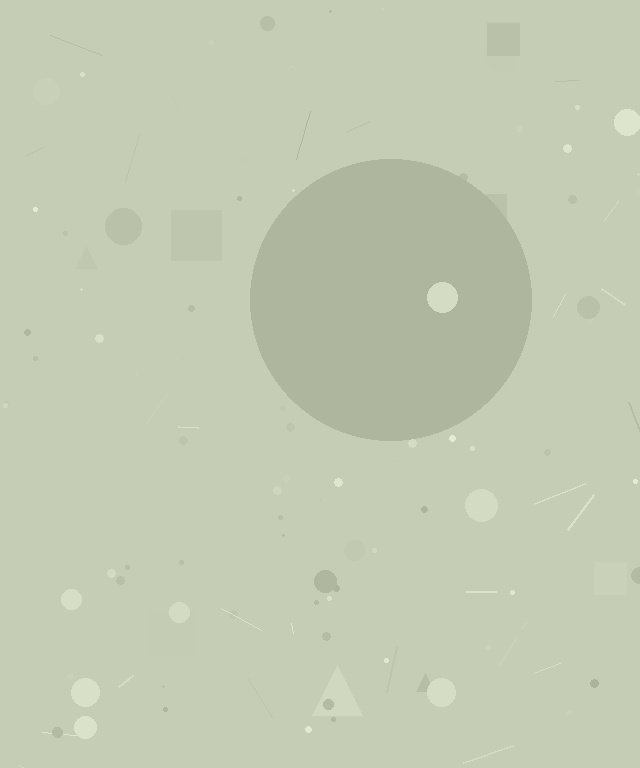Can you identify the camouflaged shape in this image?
The camouflaged shape is a circle.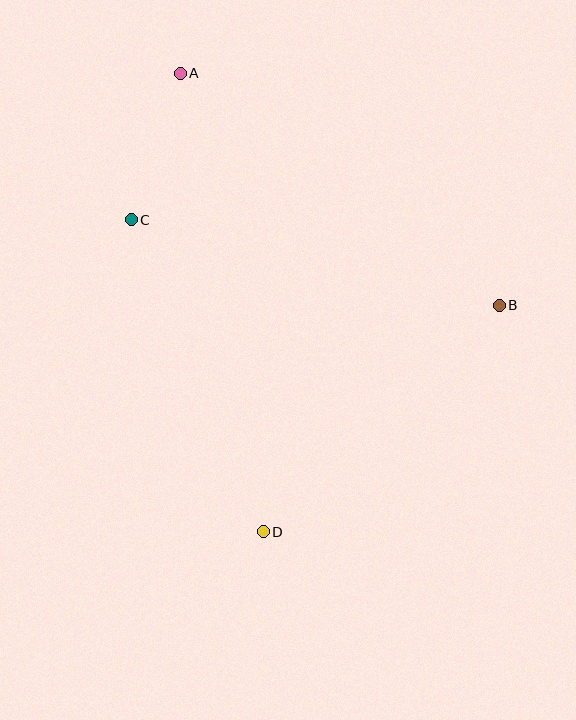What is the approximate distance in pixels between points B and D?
The distance between B and D is approximately 327 pixels.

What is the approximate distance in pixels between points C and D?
The distance between C and D is approximately 339 pixels.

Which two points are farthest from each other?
Points A and D are farthest from each other.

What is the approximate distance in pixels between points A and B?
The distance between A and B is approximately 394 pixels.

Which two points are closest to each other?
Points A and C are closest to each other.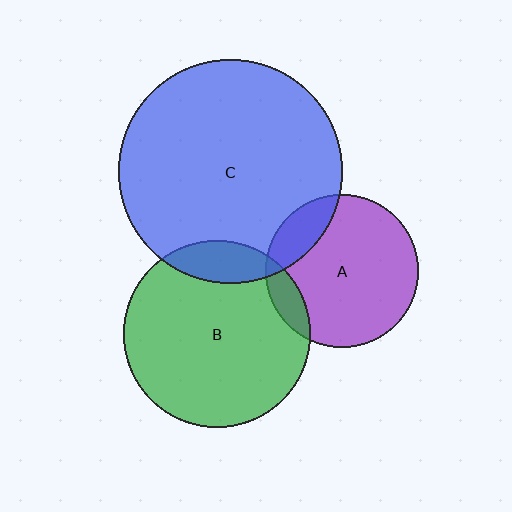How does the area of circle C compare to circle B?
Approximately 1.4 times.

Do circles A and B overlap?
Yes.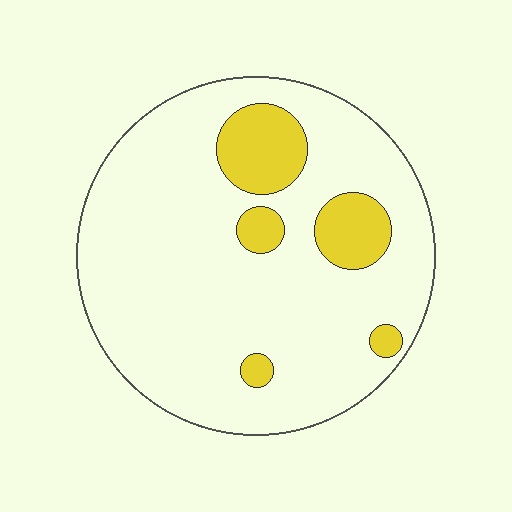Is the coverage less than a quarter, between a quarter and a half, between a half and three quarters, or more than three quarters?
Less than a quarter.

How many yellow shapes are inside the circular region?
5.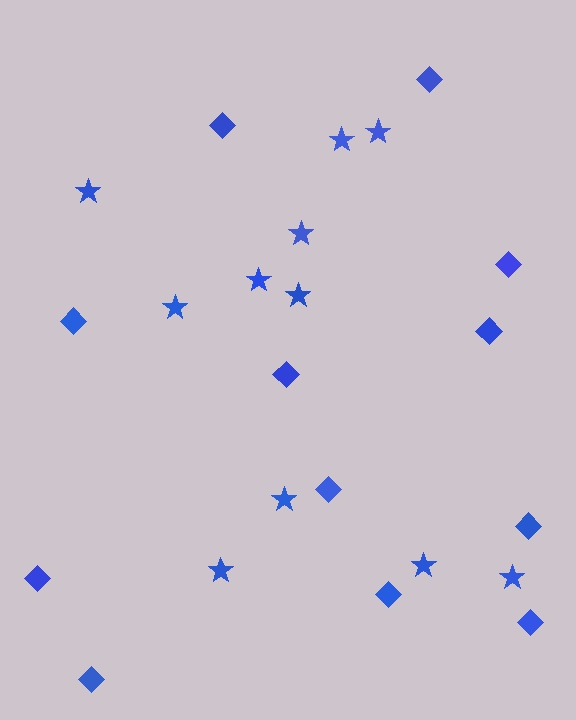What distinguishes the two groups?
There are 2 groups: one group of stars (11) and one group of diamonds (12).